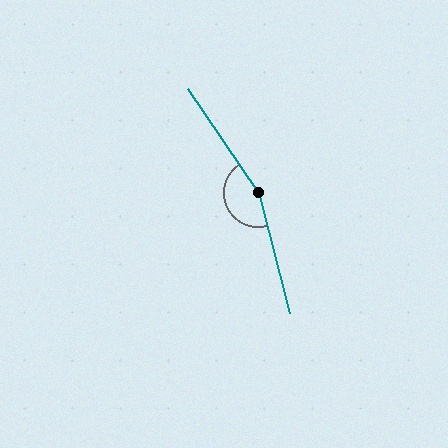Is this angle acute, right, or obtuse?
It is obtuse.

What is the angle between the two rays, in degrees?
Approximately 160 degrees.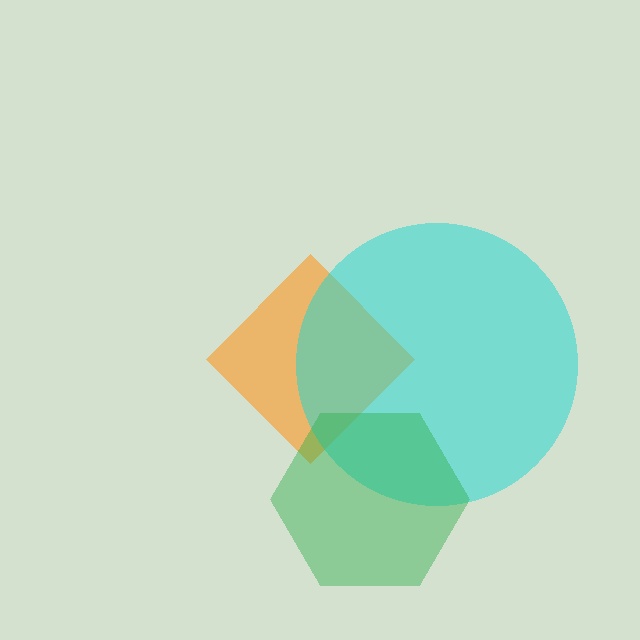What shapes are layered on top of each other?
The layered shapes are: an orange diamond, a cyan circle, a green hexagon.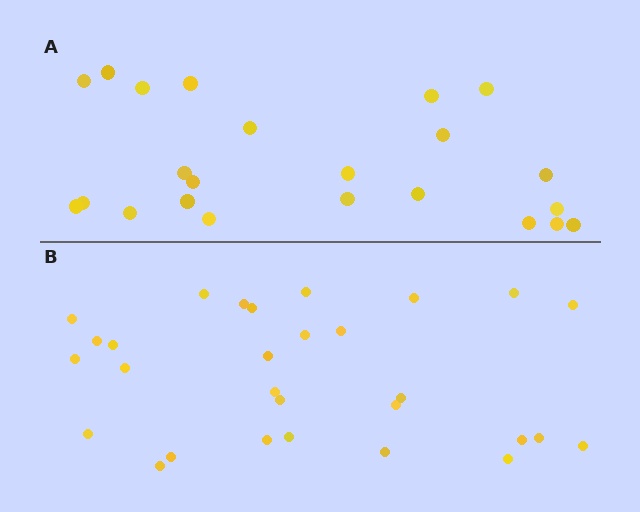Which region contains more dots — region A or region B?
Region B (the bottom region) has more dots.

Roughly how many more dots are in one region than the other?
Region B has about 6 more dots than region A.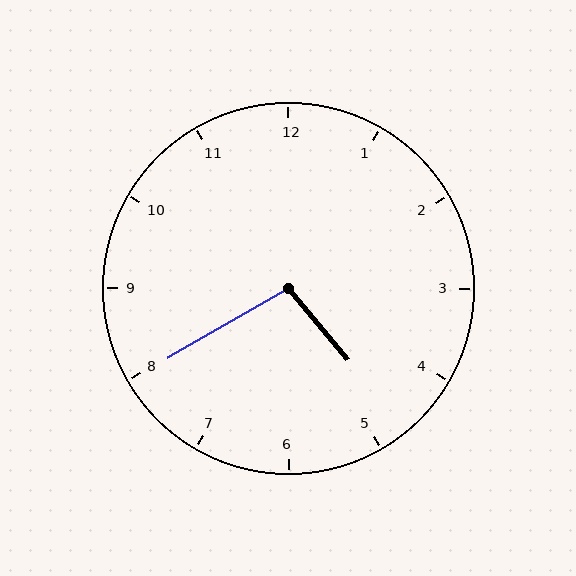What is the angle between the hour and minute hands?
Approximately 100 degrees.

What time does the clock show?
4:40.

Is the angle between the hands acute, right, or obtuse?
It is obtuse.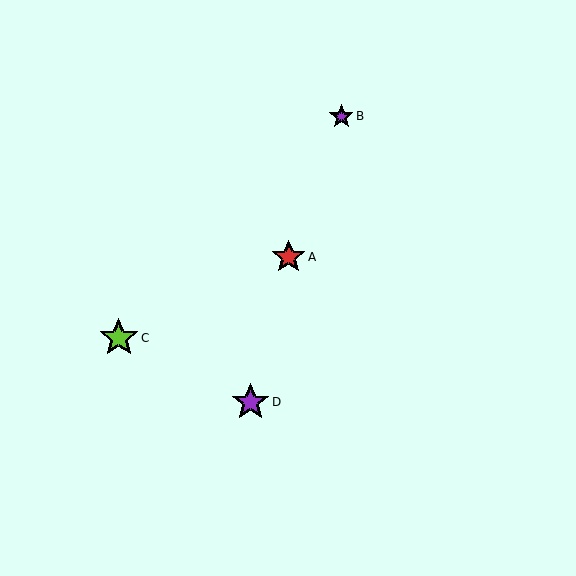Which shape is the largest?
The lime star (labeled C) is the largest.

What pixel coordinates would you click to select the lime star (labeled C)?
Click at (119, 338) to select the lime star C.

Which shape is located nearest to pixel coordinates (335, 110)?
The purple star (labeled B) at (341, 116) is nearest to that location.